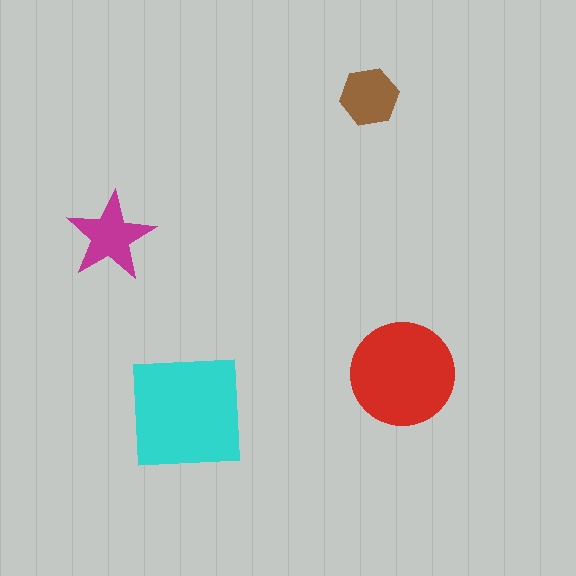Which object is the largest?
The cyan square.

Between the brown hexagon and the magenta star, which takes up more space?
The magenta star.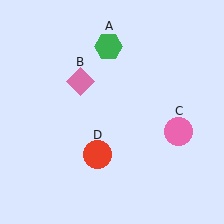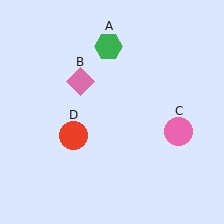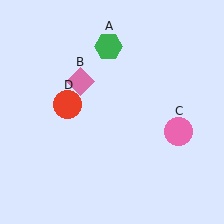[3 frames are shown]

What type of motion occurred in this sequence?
The red circle (object D) rotated clockwise around the center of the scene.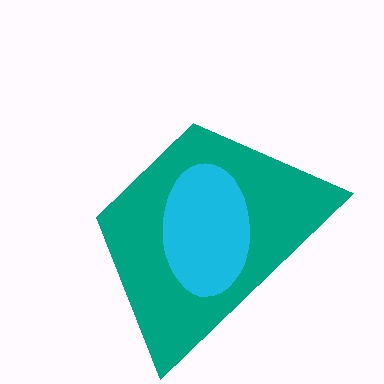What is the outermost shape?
The teal trapezoid.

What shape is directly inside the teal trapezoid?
The cyan ellipse.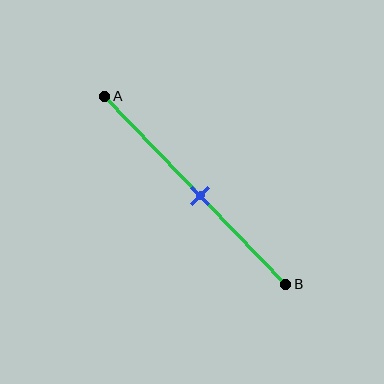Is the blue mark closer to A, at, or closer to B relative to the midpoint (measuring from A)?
The blue mark is approximately at the midpoint of segment AB.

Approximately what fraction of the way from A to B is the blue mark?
The blue mark is approximately 55% of the way from A to B.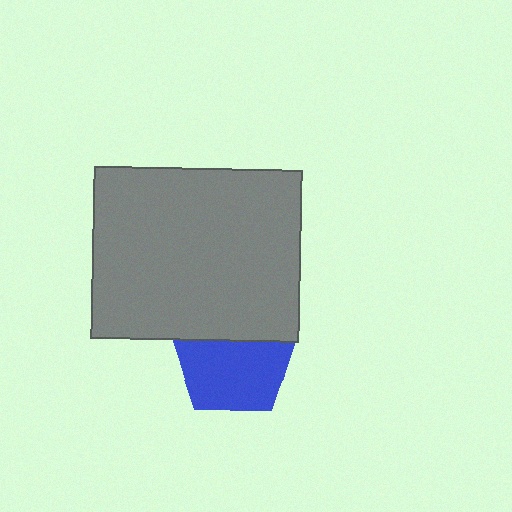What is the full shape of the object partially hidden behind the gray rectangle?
The partially hidden object is a blue pentagon.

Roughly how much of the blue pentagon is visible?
Most of it is visible (roughly 68%).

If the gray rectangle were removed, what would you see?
You would see the complete blue pentagon.